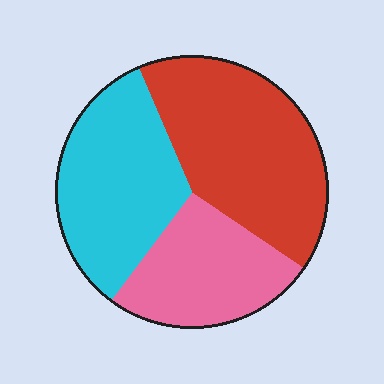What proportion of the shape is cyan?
Cyan covers 34% of the shape.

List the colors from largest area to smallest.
From largest to smallest: red, cyan, pink.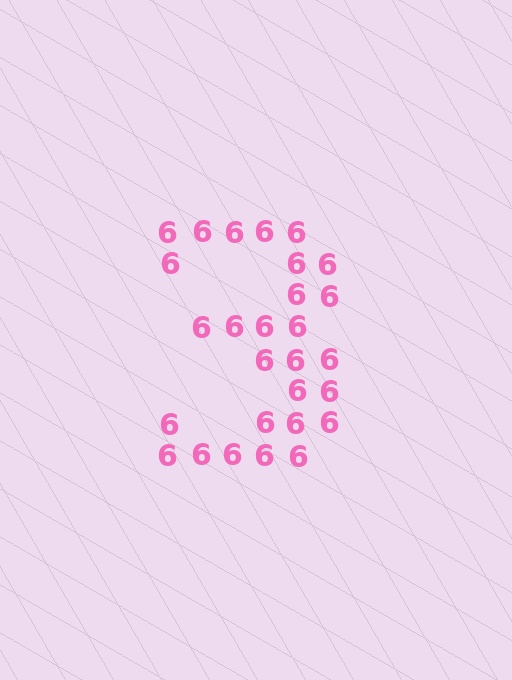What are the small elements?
The small elements are digit 6's.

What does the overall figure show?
The overall figure shows the digit 3.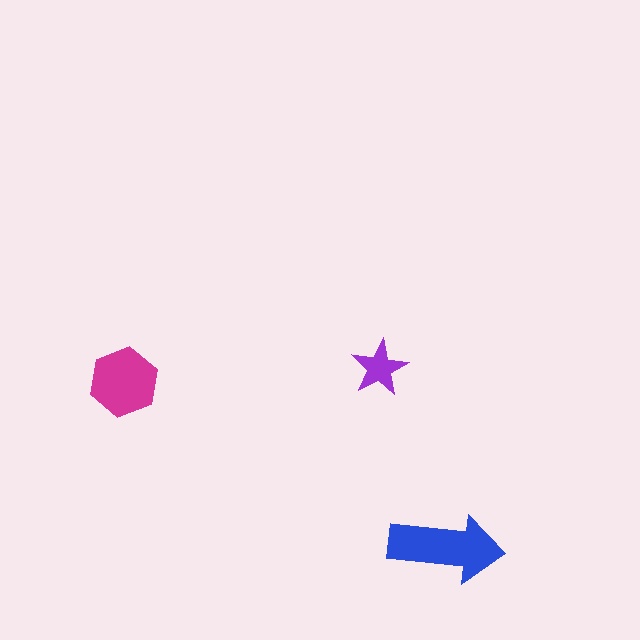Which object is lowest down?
The blue arrow is bottommost.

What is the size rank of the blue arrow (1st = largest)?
1st.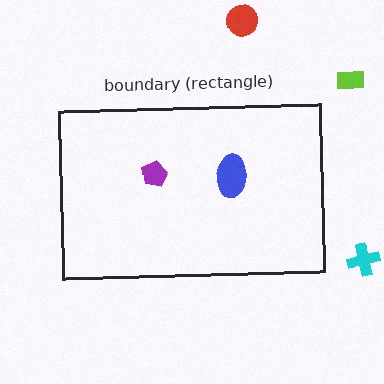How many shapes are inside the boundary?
2 inside, 3 outside.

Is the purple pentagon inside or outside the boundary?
Inside.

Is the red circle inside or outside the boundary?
Outside.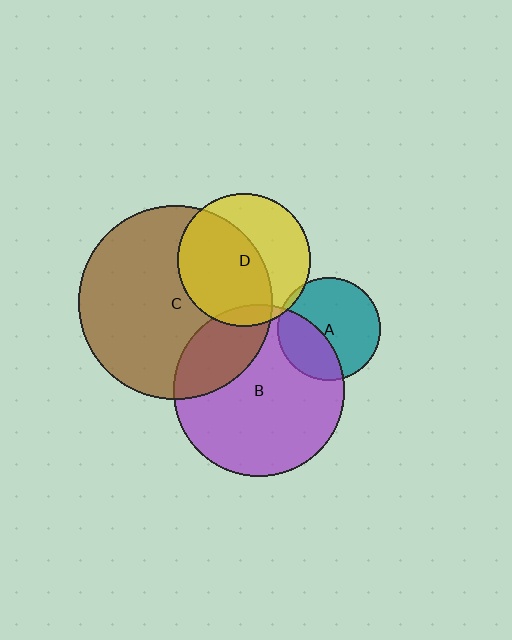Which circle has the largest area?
Circle C (brown).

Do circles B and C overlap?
Yes.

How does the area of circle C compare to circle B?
Approximately 1.3 times.